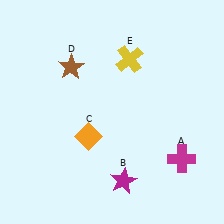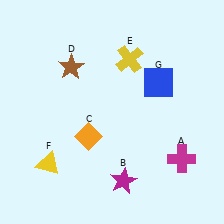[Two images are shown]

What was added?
A yellow triangle (F), a blue square (G) were added in Image 2.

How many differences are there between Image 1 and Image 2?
There are 2 differences between the two images.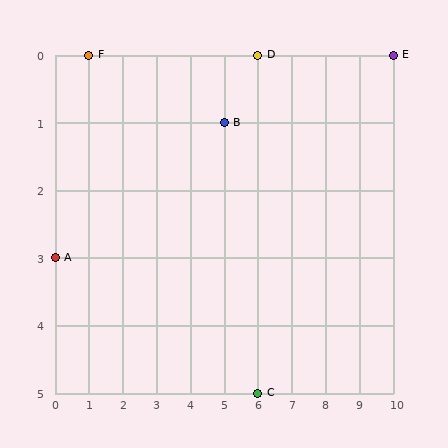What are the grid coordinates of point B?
Point B is at grid coordinates (5, 1).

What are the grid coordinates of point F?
Point F is at grid coordinates (1, 0).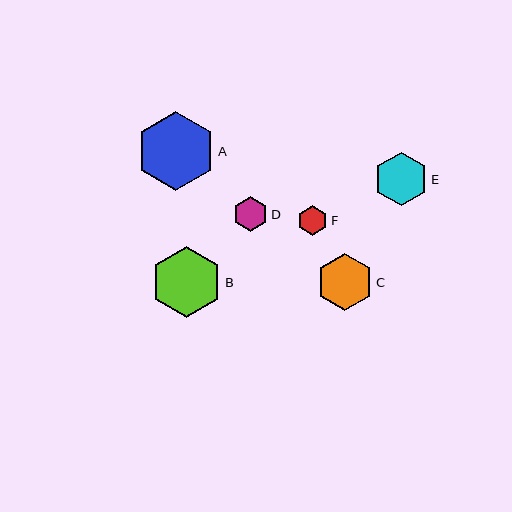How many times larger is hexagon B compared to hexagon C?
Hexagon B is approximately 1.2 times the size of hexagon C.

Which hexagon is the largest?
Hexagon A is the largest with a size of approximately 79 pixels.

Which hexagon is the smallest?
Hexagon F is the smallest with a size of approximately 30 pixels.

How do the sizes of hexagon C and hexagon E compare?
Hexagon C and hexagon E are approximately the same size.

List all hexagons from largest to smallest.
From largest to smallest: A, B, C, E, D, F.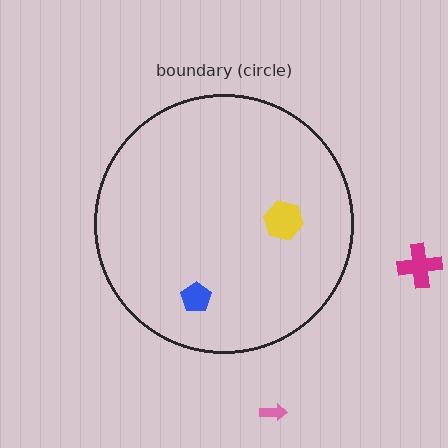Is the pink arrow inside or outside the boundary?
Outside.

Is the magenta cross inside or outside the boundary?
Outside.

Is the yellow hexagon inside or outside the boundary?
Inside.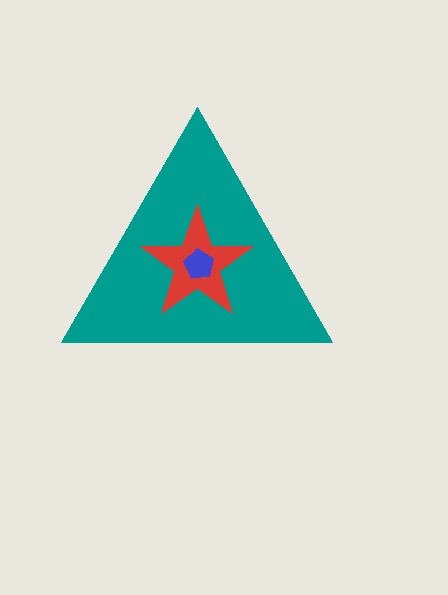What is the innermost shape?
The blue pentagon.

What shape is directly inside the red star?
The blue pentagon.